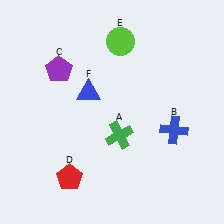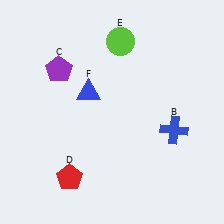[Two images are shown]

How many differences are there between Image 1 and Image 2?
There is 1 difference between the two images.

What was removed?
The green cross (A) was removed in Image 2.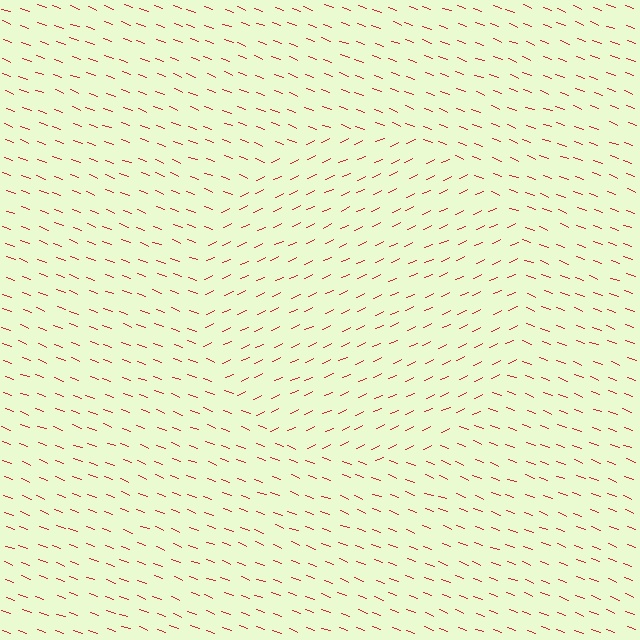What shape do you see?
I see a circle.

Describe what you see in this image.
The image is filled with small red line segments. A circle region in the image has lines oriented differently from the surrounding lines, creating a visible texture boundary.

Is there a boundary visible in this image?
Yes, there is a texture boundary formed by a change in line orientation.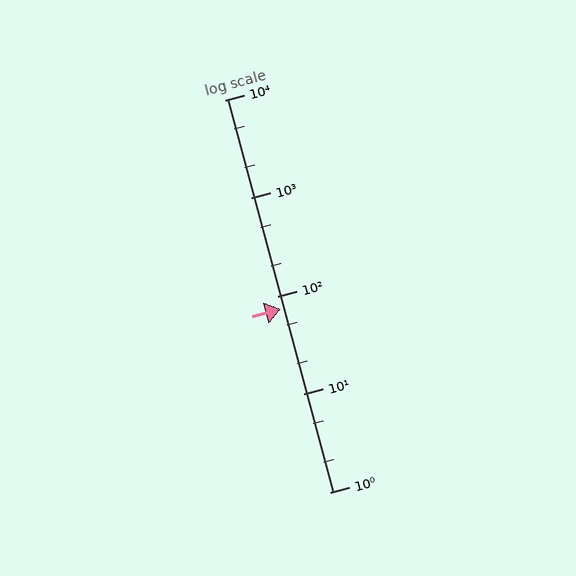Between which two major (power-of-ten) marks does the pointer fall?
The pointer is between 10 and 100.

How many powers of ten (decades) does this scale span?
The scale spans 4 decades, from 1 to 10000.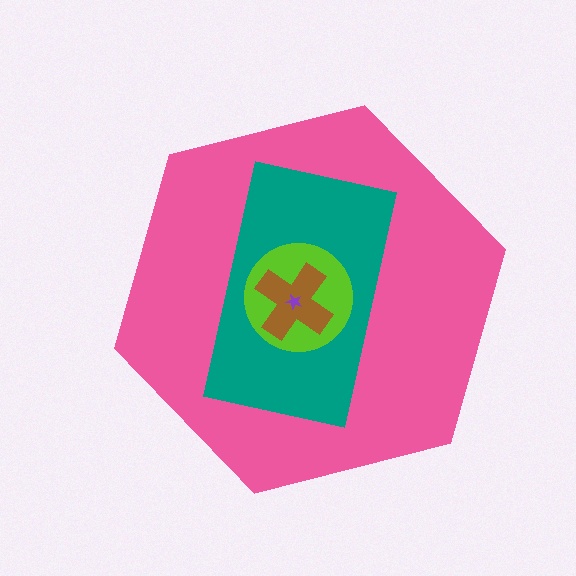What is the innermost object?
The purple star.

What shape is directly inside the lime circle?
The brown cross.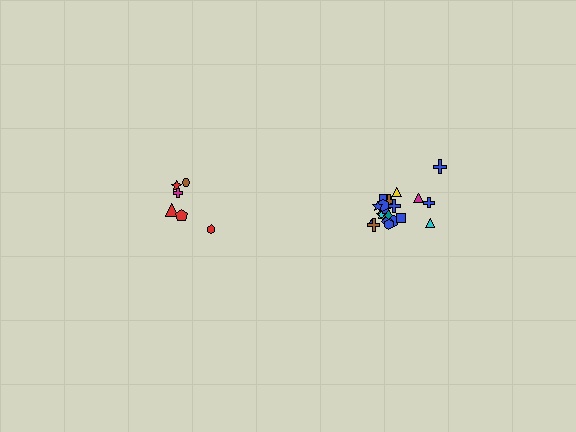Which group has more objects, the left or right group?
The right group.